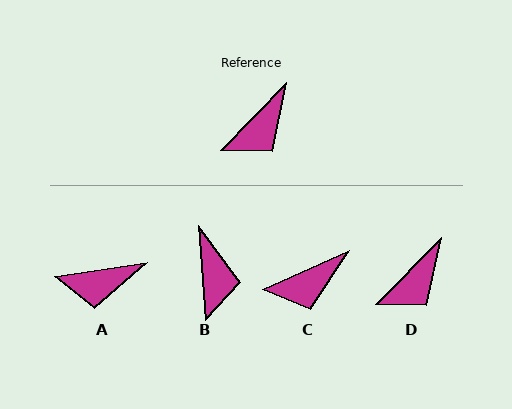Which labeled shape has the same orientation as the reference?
D.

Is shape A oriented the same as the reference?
No, it is off by about 37 degrees.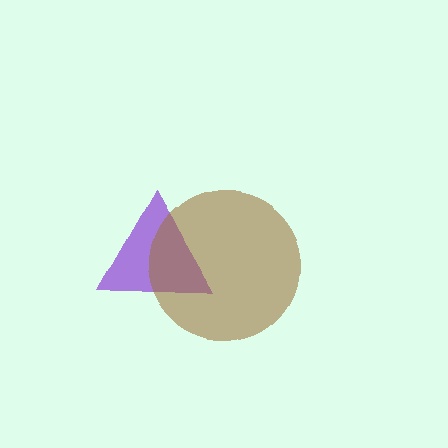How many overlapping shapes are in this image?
There are 2 overlapping shapes in the image.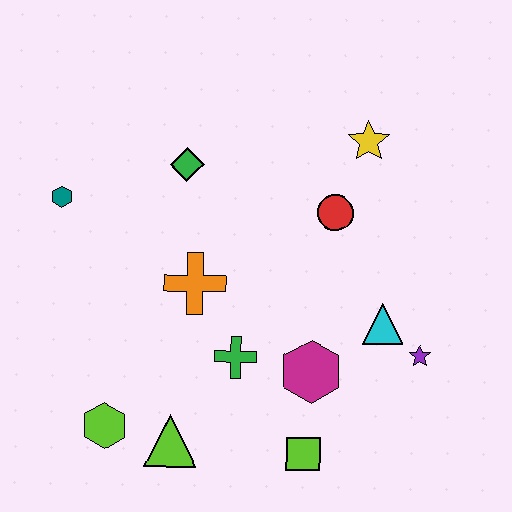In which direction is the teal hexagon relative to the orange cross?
The teal hexagon is to the left of the orange cross.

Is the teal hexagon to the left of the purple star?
Yes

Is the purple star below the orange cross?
Yes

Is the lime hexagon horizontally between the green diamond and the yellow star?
No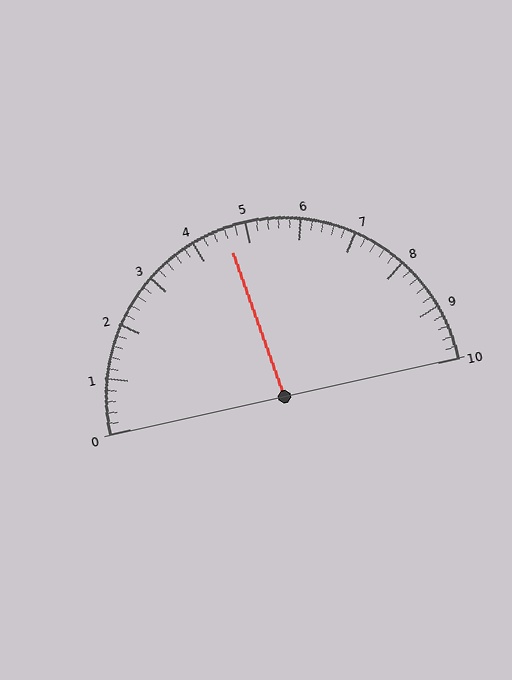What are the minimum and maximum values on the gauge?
The gauge ranges from 0 to 10.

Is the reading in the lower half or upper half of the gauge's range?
The reading is in the lower half of the range (0 to 10).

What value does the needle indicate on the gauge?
The needle indicates approximately 4.6.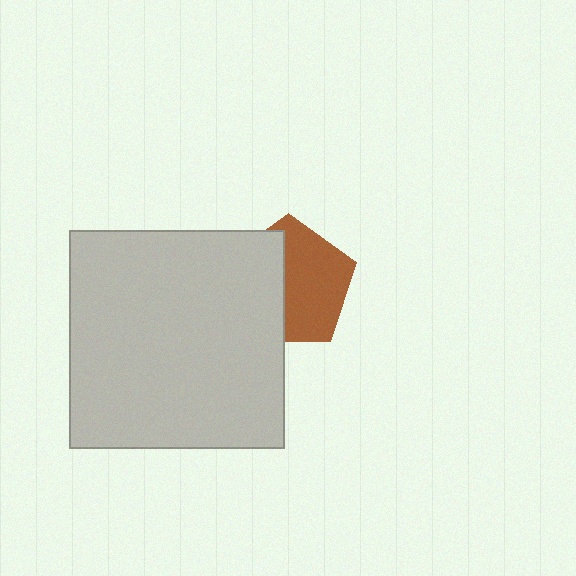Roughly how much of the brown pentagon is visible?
About half of it is visible (roughly 55%).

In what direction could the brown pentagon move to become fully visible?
The brown pentagon could move right. That would shift it out from behind the light gray rectangle entirely.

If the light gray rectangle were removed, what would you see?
You would see the complete brown pentagon.